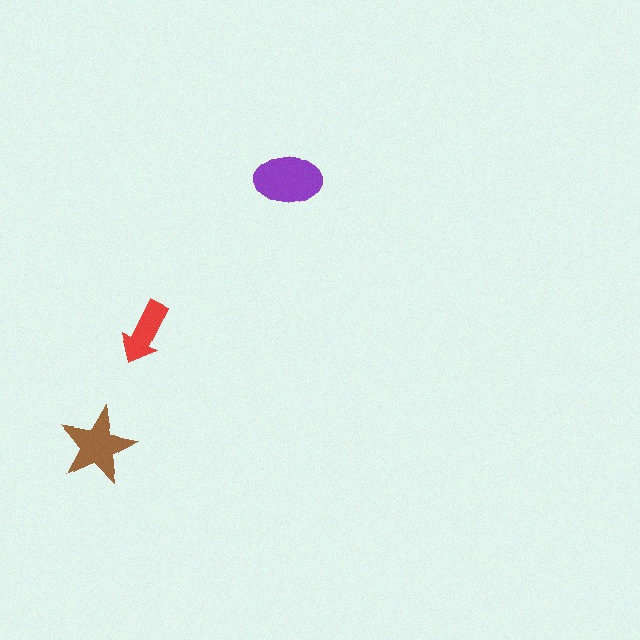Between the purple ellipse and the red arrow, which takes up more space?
The purple ellipse.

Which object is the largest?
The purple ellipse.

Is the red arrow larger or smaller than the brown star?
Smaller.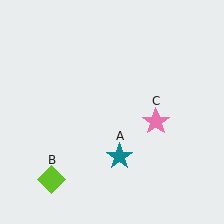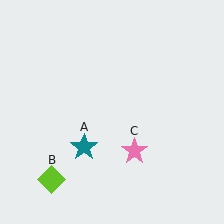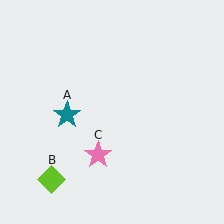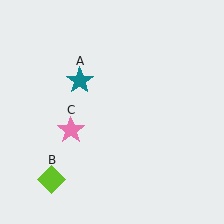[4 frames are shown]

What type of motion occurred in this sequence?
The teal star (object A), pink star (object C) rotated clockwise around the center of the scene.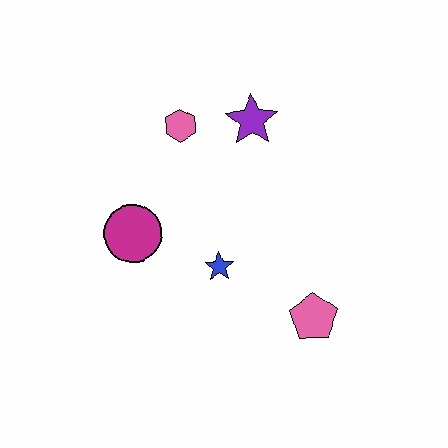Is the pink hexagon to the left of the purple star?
Yes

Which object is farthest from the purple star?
The pink pentagon is farthest from the purple star.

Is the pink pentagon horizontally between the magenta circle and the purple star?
No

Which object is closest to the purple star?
The pink hexagon is closest to the purple star.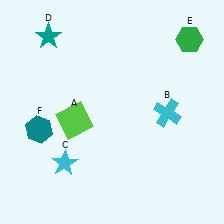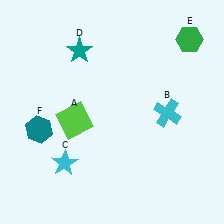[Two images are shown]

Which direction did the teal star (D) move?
The teal star (D) moved right.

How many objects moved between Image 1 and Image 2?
1 object moved between the two images.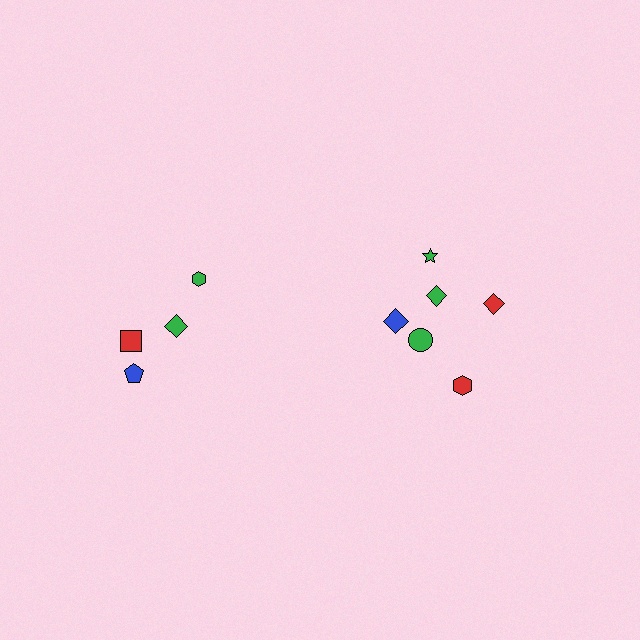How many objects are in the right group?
There are 6 objects.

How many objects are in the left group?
There are 4 objects.